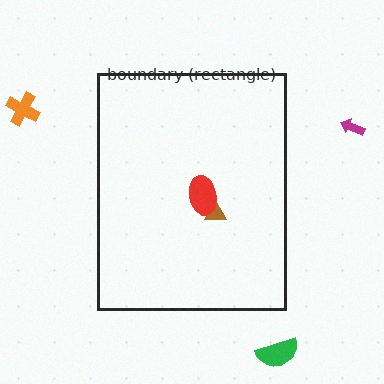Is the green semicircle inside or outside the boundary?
Outside.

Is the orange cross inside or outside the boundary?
Outside.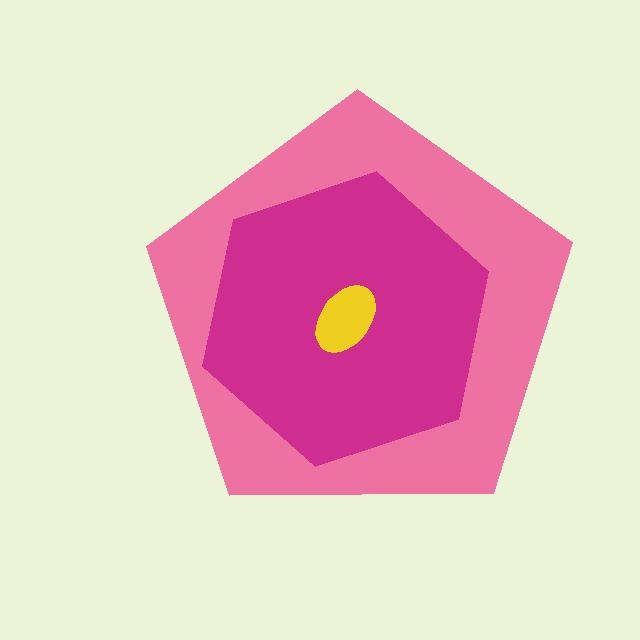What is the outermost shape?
The pink pentagon.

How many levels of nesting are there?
3.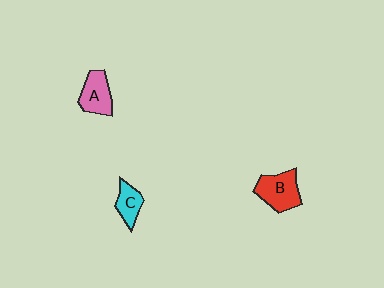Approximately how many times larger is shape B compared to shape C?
Approximately 1.6 times.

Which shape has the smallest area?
Shape C (cyan).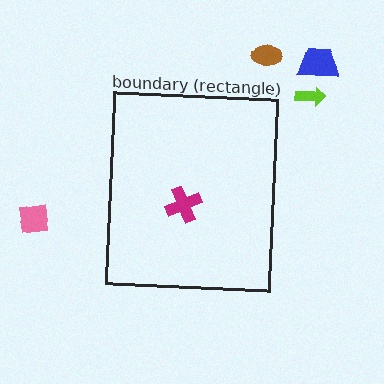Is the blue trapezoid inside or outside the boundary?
Outside.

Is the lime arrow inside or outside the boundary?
Outside.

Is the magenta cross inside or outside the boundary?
Inside.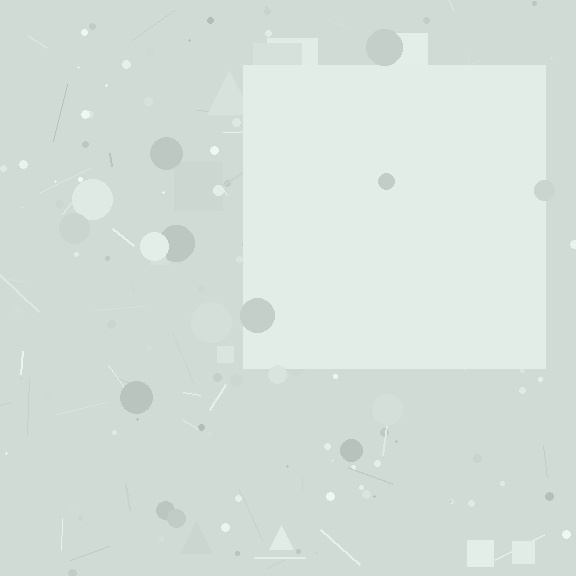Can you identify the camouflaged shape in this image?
The camouflaged shape is a square.